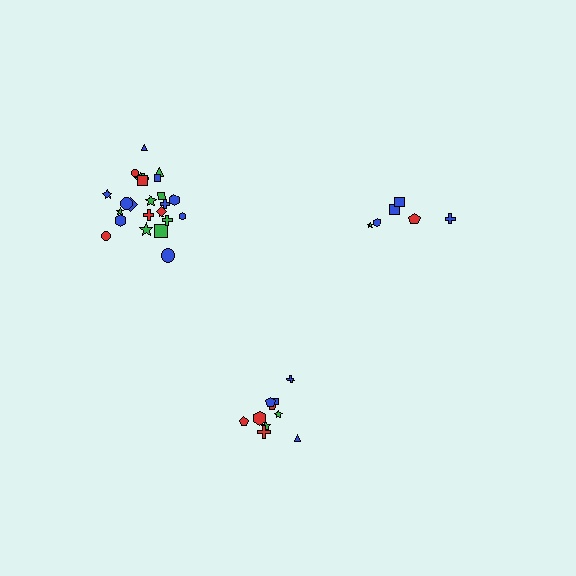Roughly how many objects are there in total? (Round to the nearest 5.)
Roughly 40 objects in total.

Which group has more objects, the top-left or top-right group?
The top-left group.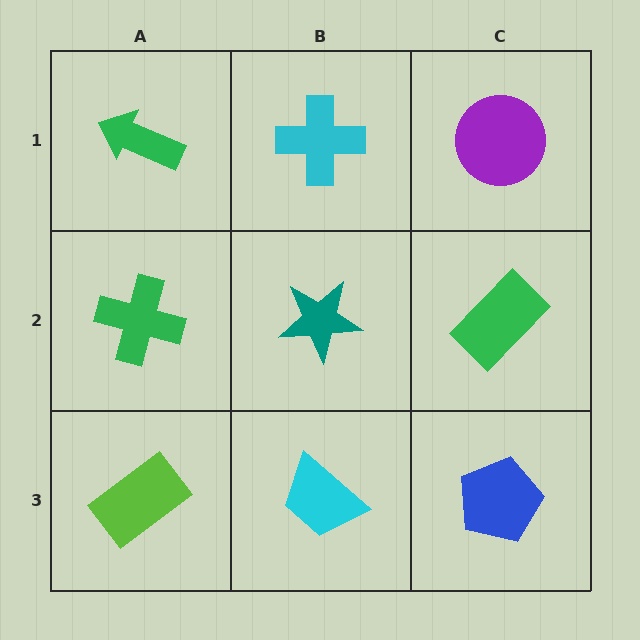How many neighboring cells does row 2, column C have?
3.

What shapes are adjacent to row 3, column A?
A green cross (row 2, column A), a cyan trapezoid (row 3, column B).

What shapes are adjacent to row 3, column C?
A green rectangle (row 2, column C), a cyan trapezoid (row 3, column B).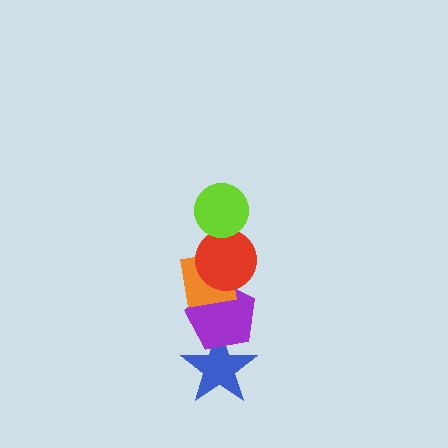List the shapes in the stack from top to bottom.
From top to bottom: the lime circle, the red circle, the orange square, the purple pentagon, the blue star.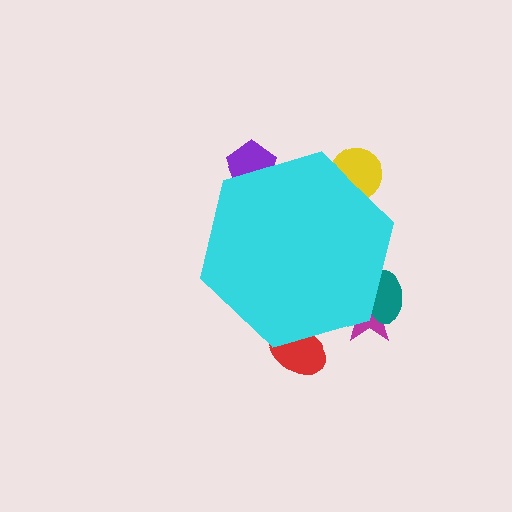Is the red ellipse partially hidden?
Yes, the red ellipse is partially hidden behind the cyan hexagon.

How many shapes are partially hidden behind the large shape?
5 shapes are partially hidden.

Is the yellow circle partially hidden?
Yes, the yellow circle is partially hidden behind the cyan hexagon.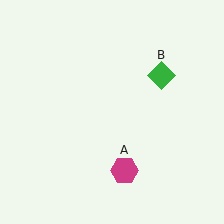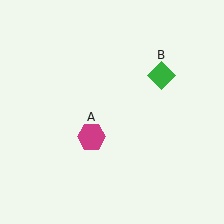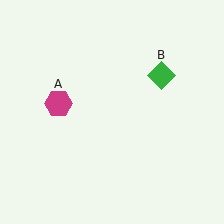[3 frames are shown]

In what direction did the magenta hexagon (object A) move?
The magenta hexagon (object A) moved up and to the left.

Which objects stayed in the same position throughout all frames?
Green diamond (object B) remained stationary.